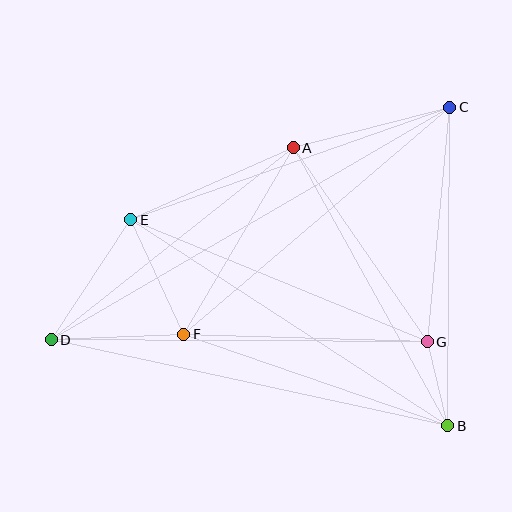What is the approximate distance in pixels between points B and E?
The distance between B and E is approximately 378 pixels.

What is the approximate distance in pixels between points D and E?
The distance between D and E is approximately 144 pixels.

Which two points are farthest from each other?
Points C and D are farthest from each other.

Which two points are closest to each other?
Points B and G are closest to each other.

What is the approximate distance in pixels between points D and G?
The distance between D and G is approximately 376 pixels.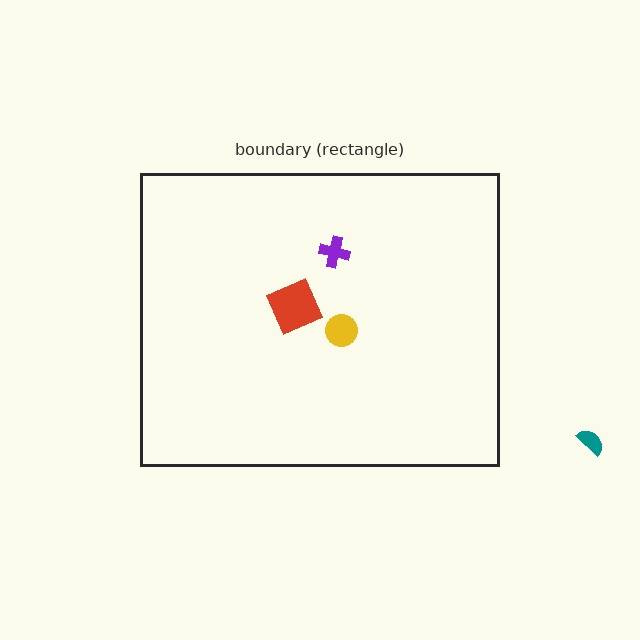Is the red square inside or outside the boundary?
Inside.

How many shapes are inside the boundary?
3 inside, 1 outside.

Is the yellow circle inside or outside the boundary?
Inside.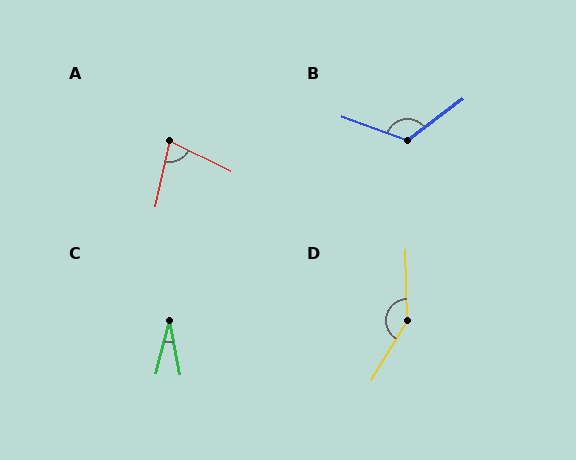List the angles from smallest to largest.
C (24°), A (76°), B (124°), D (148°).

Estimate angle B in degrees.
Approximately 124 degrees.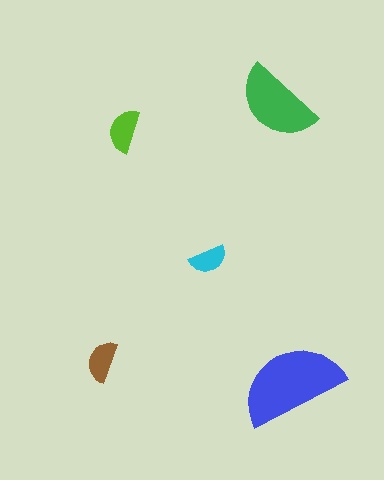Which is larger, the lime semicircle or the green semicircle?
The green one.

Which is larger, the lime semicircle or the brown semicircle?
The lime one.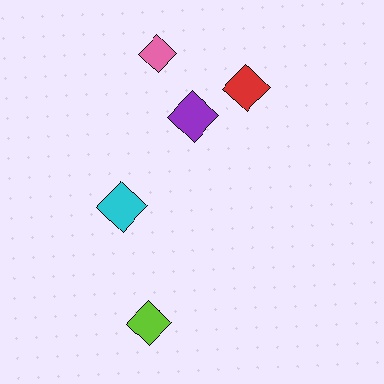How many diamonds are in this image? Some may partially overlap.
There are 5 diamonds.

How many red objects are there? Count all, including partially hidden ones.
There is 1 red object.